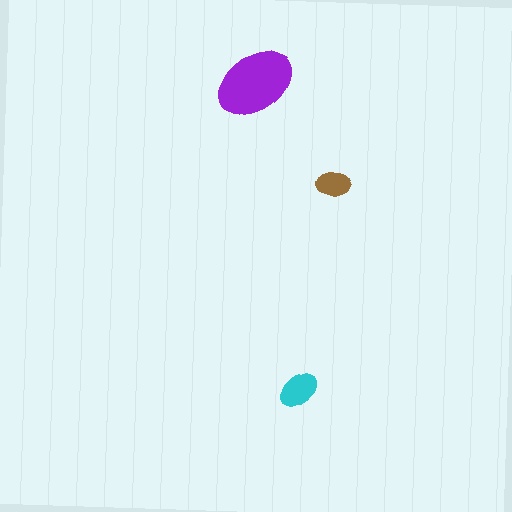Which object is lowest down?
The cyan ellipse is bottommost.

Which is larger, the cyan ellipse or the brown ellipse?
The cyan one.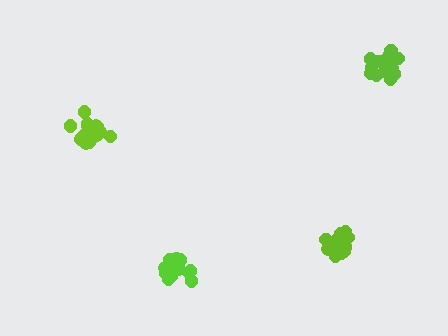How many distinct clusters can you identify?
There are 4 distinct clusters.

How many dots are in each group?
Group 1: 15 dots, Group 2: 16 dots, Group 3: 17 dots, Group 4: 16 dots (64 total).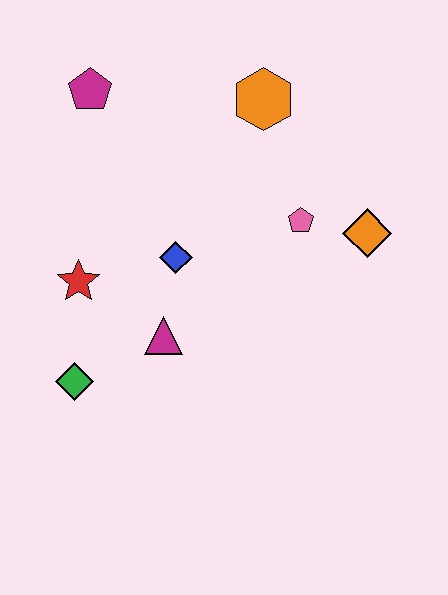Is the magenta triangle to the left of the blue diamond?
Yes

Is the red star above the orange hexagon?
No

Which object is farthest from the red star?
The orange diamond is farthest from the red star.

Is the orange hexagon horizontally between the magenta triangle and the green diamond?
No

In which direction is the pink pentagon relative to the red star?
The pink pentagon is to the right of the red star.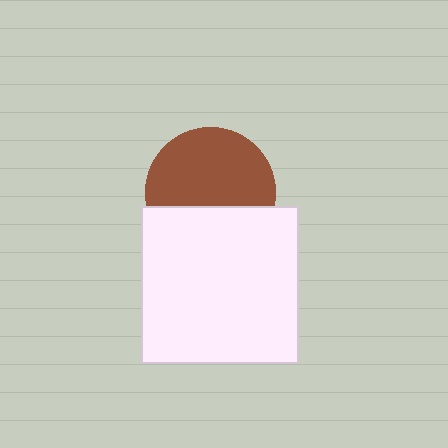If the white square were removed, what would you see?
You would see the complete brown circle.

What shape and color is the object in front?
The object in front is a white square.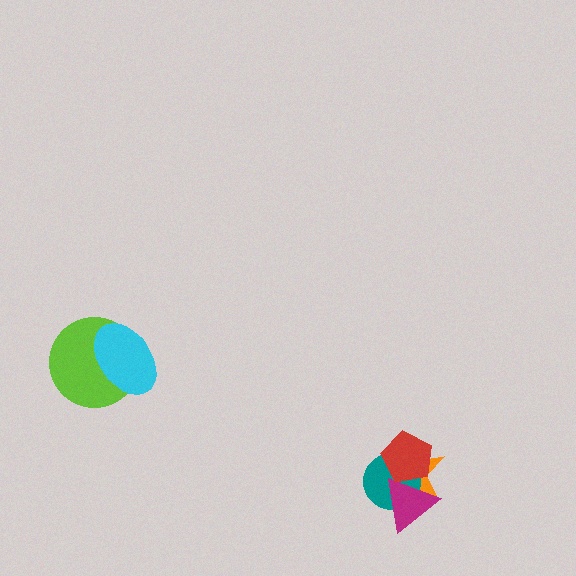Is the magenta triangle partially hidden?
Yes, it is partially covered by another shape.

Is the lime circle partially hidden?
Yes, it is partially covered by another shape.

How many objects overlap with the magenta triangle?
3 objects overlap with the magenta triangle.